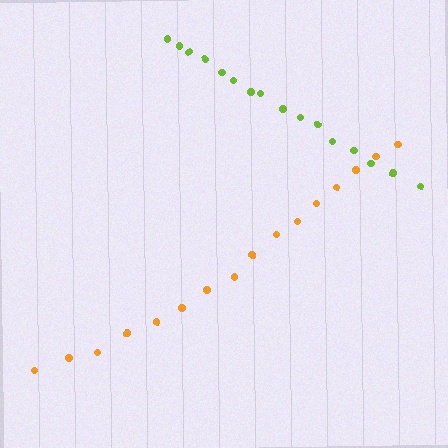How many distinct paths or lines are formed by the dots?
There are 2 distinct paths.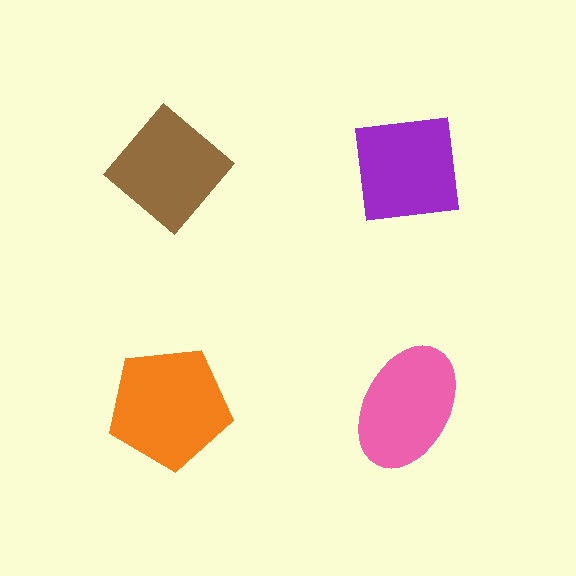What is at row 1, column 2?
A purple square.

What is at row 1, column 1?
A brown diamond.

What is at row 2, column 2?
A pink ellipse.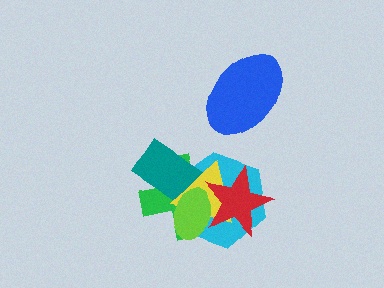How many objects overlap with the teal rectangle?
4 objects overlap with the teal rectangle.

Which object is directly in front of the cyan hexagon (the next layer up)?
The teal rectangle is directly in front of the cyan hexagon.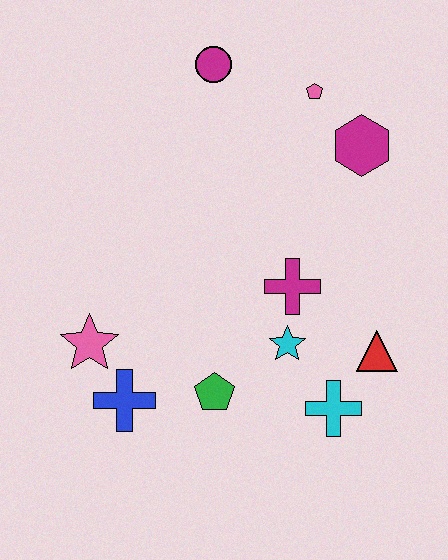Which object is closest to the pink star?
The blue cross is closest to the pink star.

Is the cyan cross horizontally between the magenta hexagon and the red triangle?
No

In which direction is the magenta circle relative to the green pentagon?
The magenta circle is above the green pentagon.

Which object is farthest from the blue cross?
The pink pentagon is farthest from the blue cross.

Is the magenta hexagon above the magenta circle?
No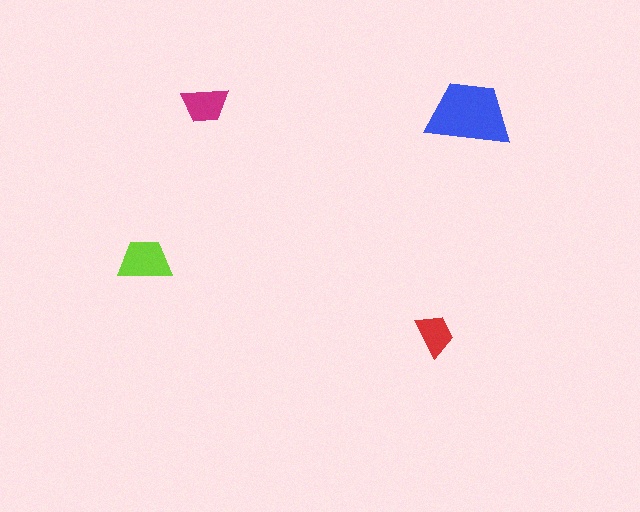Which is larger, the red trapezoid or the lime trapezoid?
The lime one.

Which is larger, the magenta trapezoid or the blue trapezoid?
The blue one.